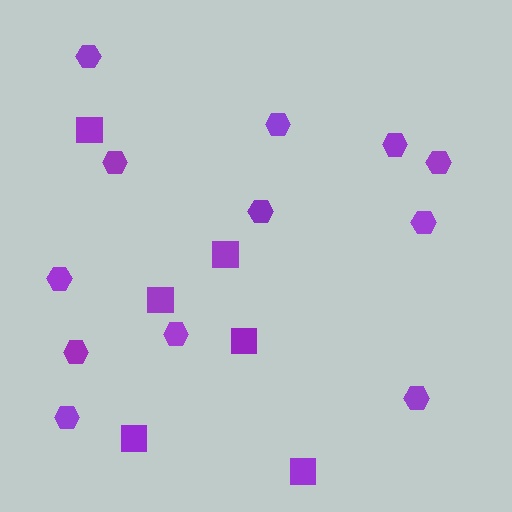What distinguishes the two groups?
There are 2 groups: one group of hexagons (12) and one group of squares (6).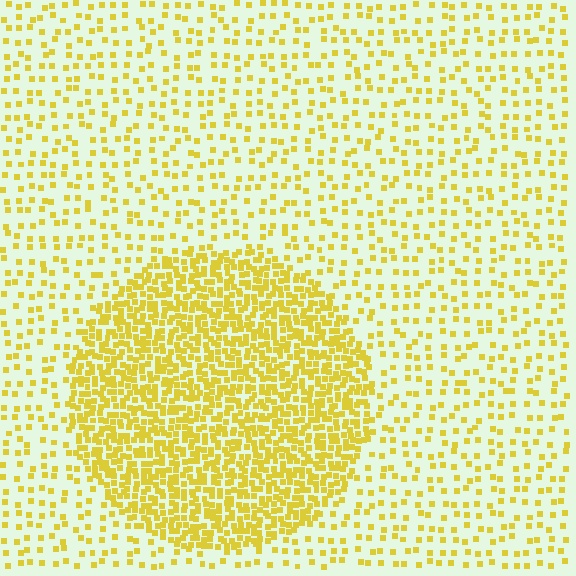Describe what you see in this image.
The image contains small yellow elements arranged at two different densities. A circle-shaped region is visible where the elements are more densely packed than the surrounding area.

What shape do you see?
I see a circle.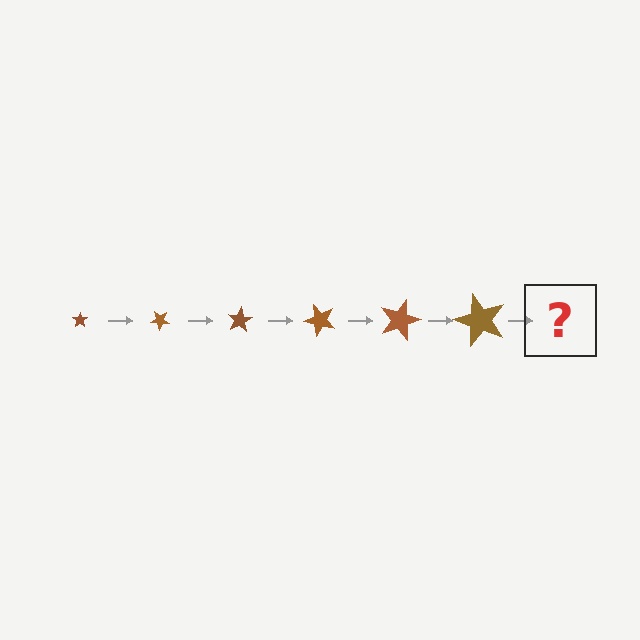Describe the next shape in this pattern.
It should be a star, larger than the previous one and rotated 240 degrees from the start.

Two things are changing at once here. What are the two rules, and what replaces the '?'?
The two rules are that the star grows larger each step and it rotates 40 degrees each step. The '?' should be a star, larger than the previous one and rotated 240 degrees from the start.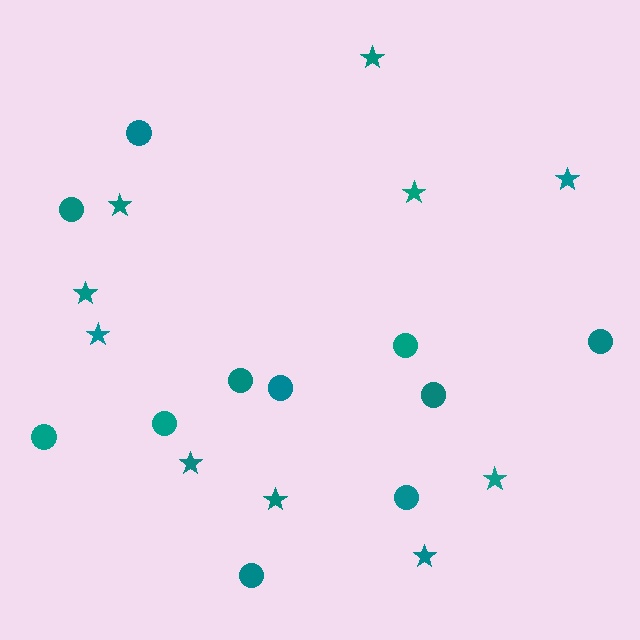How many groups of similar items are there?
There are 2 groups: one group of circles (11) and one group of stars (10).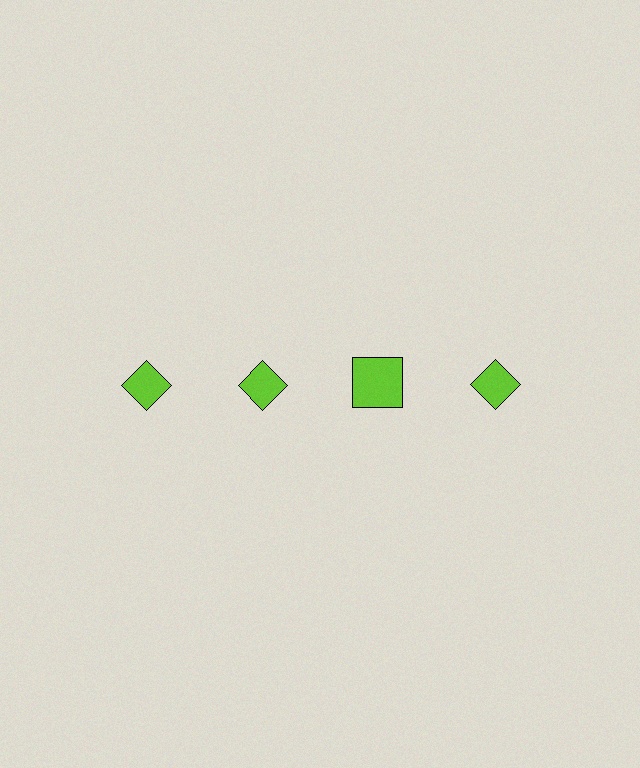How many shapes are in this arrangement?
There are 4 shapes arranged in a grid pattern.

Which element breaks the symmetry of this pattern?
The lime square in the top row, center column breaks the symmetry. All other shapes are lime diamonds.